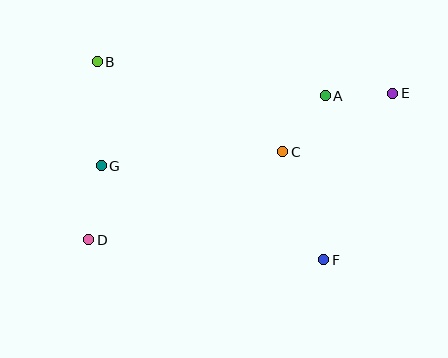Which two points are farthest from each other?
Points D and E are farthest from each other.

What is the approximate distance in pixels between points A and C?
The distance between A and C is approximately 71 pixels.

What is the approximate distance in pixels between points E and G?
The distance between E and G is approximately 301 pixels.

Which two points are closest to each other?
Points A and E are closest to each other.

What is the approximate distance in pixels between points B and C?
The distance between B and C is approximately 206 pixels.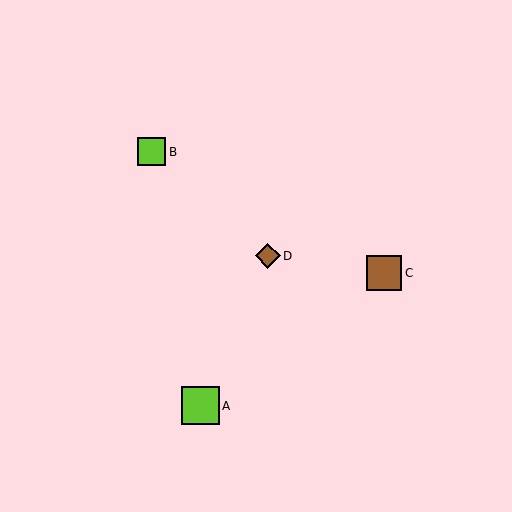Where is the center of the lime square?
The center of the lime square is at (200, 406).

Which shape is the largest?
The lime square (labeled A) is the largest.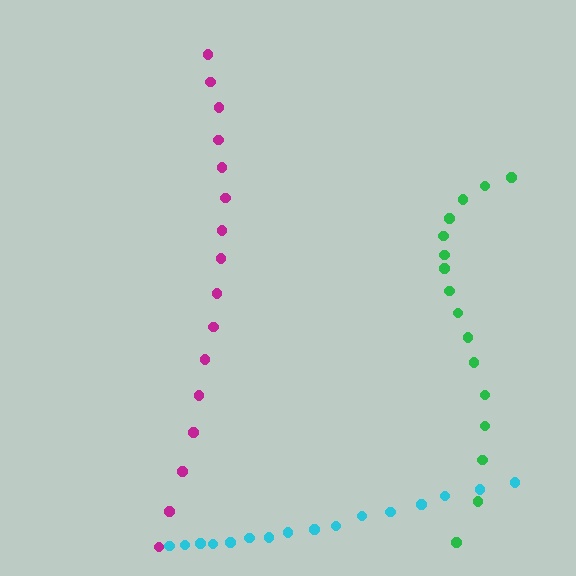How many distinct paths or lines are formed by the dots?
There are 3 distinct paths.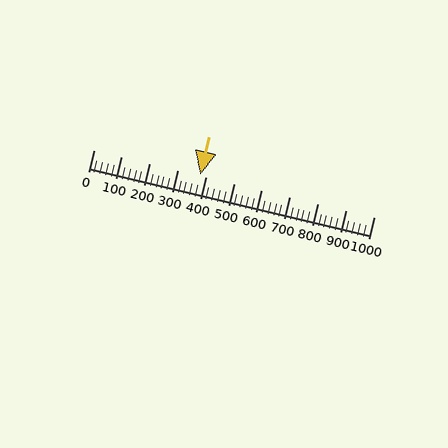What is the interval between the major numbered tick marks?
The major tick marks are spaced 100 units apart.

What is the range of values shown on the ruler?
The ruler shows values from 0 to 1000.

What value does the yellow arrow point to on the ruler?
The yellow arrow points to approximately 380.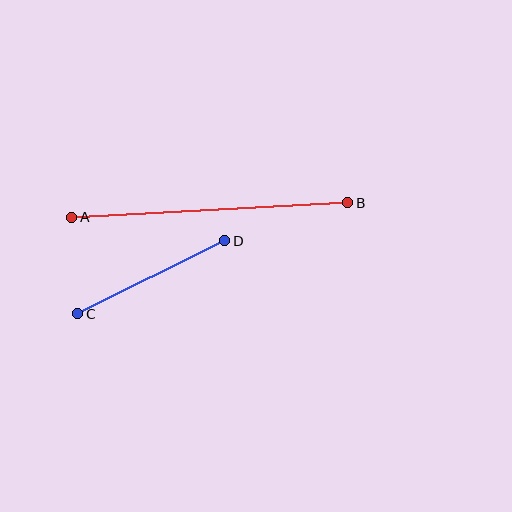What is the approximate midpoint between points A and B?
The midpoint is at approximately (210, 210) pixels.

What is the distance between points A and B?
The distance is approximately 276 pixels.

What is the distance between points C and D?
The distance is approximately 164 pixels.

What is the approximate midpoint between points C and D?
The midpoint is at approximately (151, 277) pixels.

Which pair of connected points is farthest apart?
Points A and B are farthest apart.